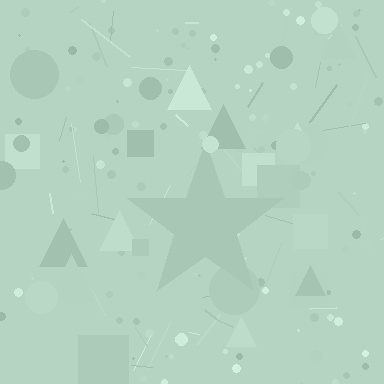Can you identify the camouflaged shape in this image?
The camouflaged shape is a star.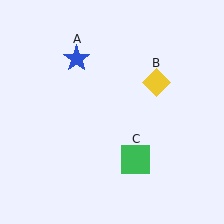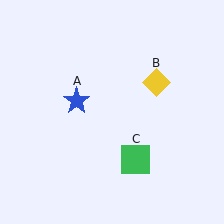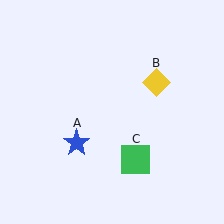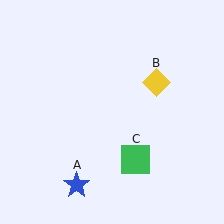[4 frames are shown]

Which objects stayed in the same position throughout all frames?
Yellow diamond (object B) and green square (object C) remained stationary.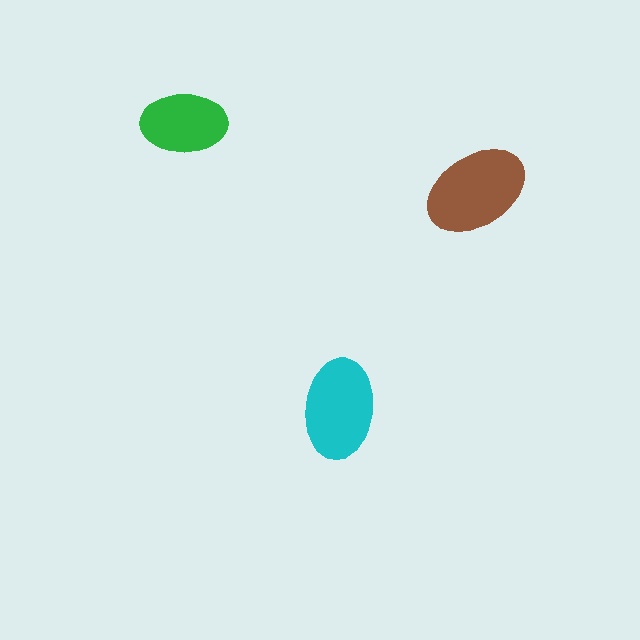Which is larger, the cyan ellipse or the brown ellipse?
The brown one.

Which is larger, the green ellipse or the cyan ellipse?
The cyan one.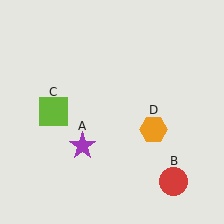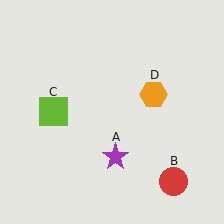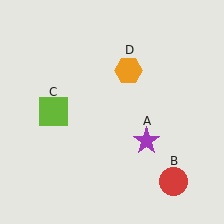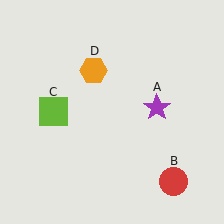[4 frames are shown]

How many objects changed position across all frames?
2 objects changed position: purple star (object A), orange hexagon (object D).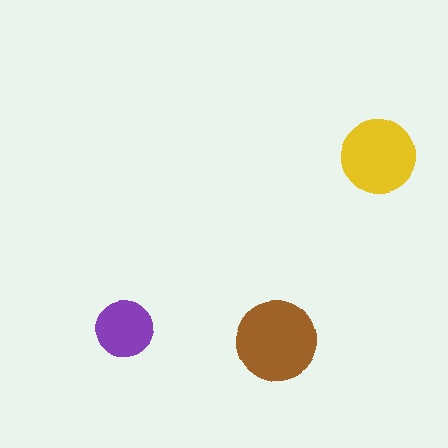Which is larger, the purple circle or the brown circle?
The brown one.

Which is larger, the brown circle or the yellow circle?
The brown one.